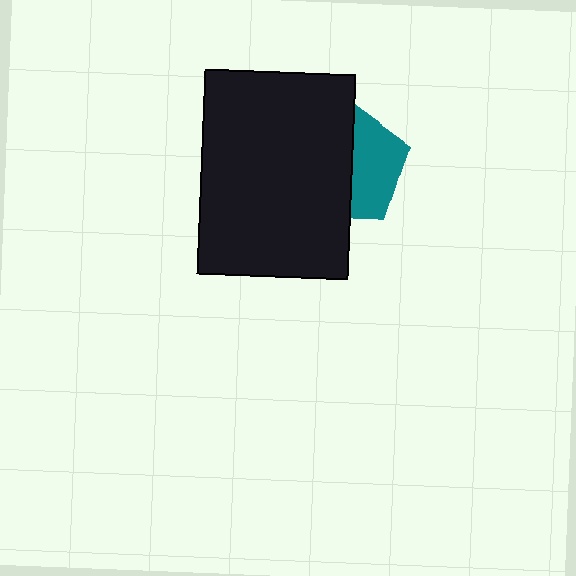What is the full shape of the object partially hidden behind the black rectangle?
The partially hidden object is a teal pentagon.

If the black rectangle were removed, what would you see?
You would see the complete teal pentagon.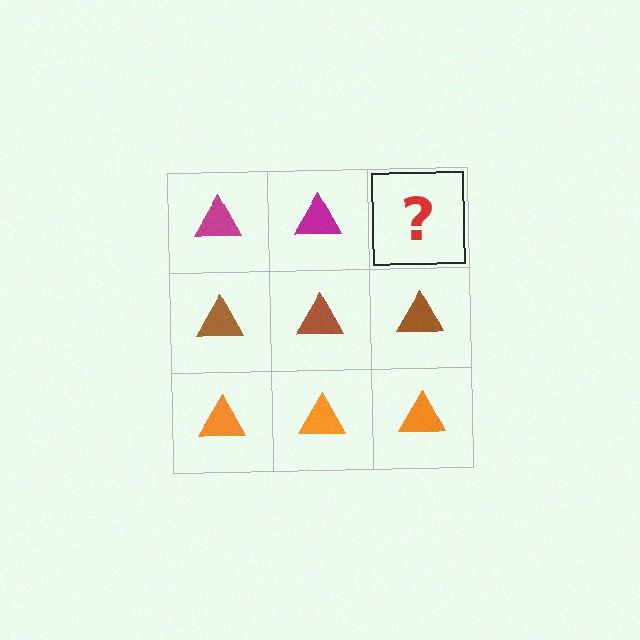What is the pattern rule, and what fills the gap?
The rule is that each row has a consistent color. The gap should be filled with a magenta triangle.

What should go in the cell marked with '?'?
The missing cell should contain a magenta triangle.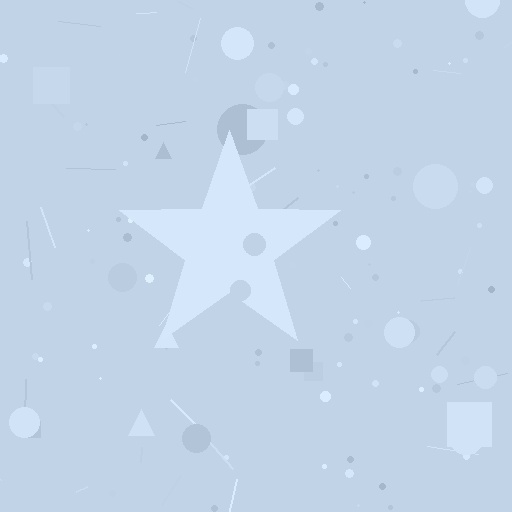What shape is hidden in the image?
A star is hidden in the image.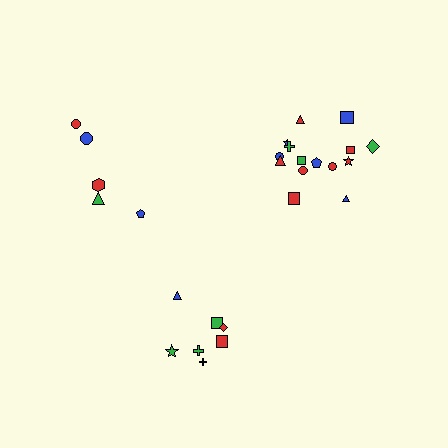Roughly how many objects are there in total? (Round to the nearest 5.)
Roughly 25 objects in total.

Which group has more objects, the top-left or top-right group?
The top-right group.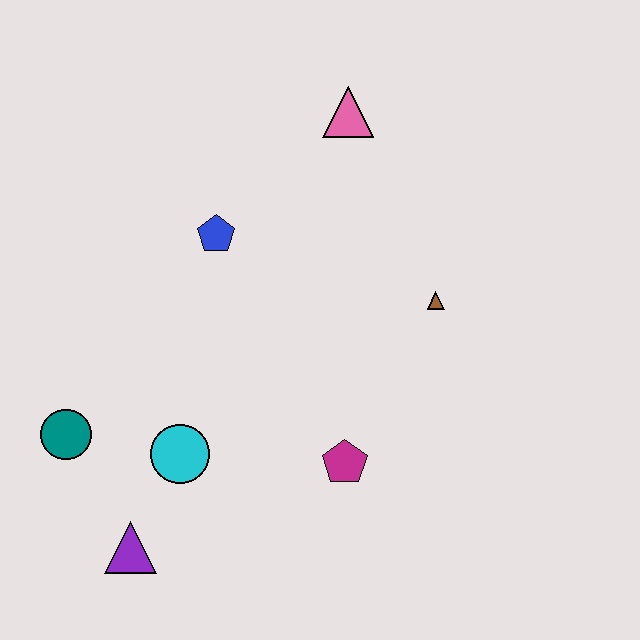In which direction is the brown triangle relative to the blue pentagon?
The brown triangle is to the right of the blue pentagon.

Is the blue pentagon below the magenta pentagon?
No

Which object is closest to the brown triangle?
The magenta pentagon is closest to the brown triangle.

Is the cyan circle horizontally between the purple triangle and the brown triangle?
Yes